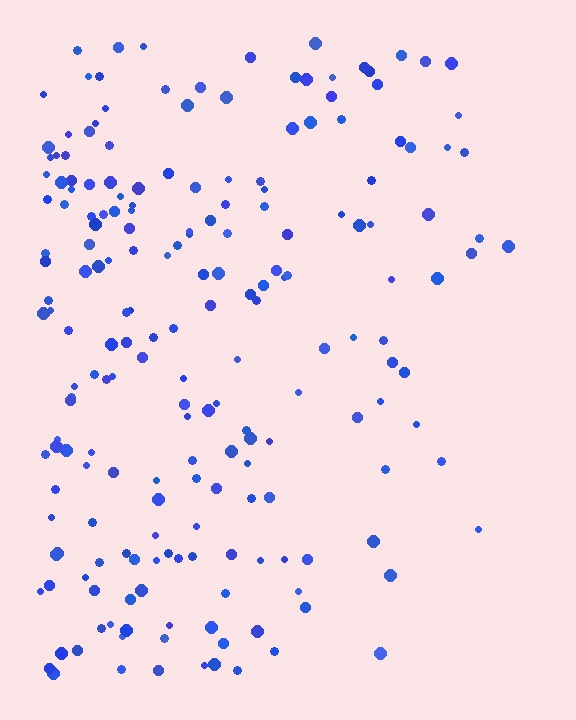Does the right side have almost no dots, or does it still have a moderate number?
Still a moderate number, just noticeably fewer than the left.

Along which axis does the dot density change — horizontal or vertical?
Horizontal.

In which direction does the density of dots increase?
From right to left, with the left side densest.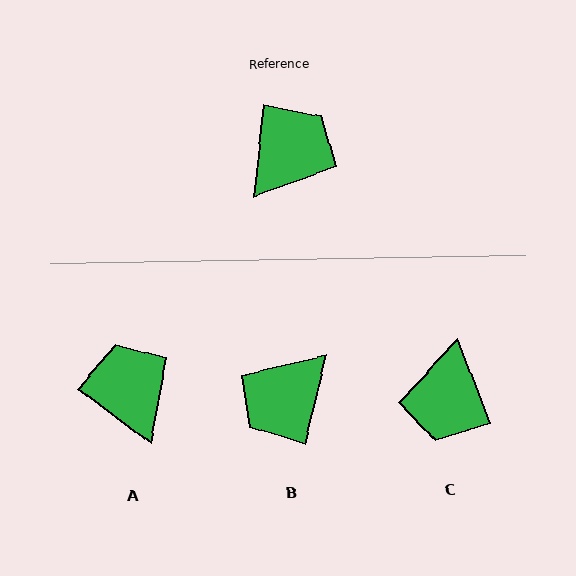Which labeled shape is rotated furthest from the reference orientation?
B, about 173 degrees away.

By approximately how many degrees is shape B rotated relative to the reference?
Approximately 173 degrees counter-clockwise.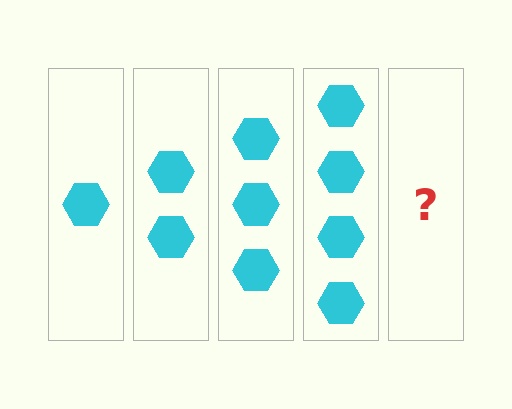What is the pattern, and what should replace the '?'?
The pattern is that each step adds one more hexagon. The '?' should be 5 hexagons.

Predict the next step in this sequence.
The next step is 5 hexagons.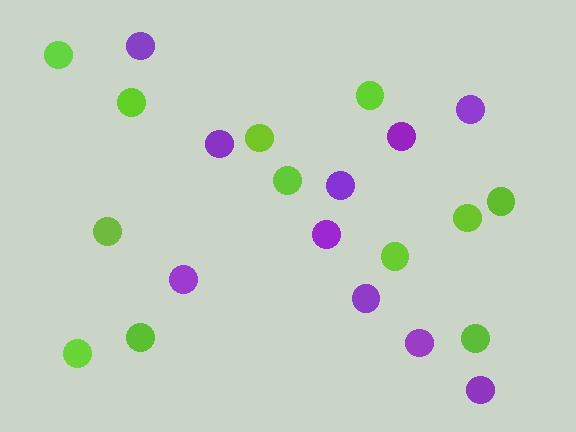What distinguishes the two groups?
There are 2 groups: one group of purple circles (10) and one group of lime circles (12).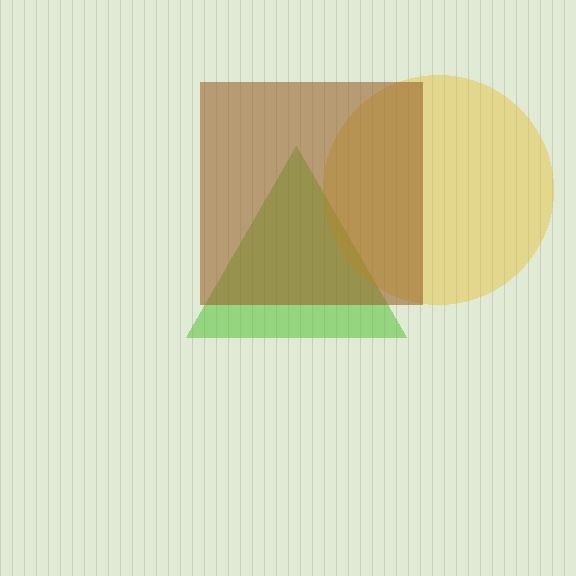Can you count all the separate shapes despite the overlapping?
Yes, there are 3 separate shapes.